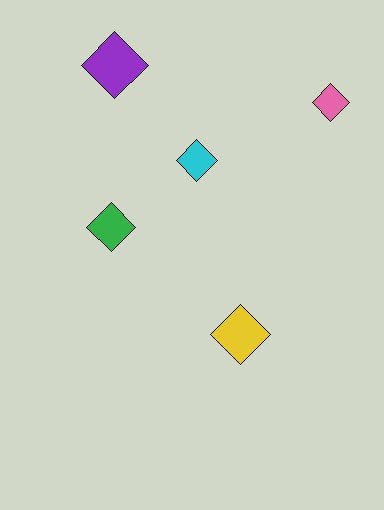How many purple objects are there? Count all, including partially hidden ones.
There is 1 purple object.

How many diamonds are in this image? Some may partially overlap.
There are 5 diamonds.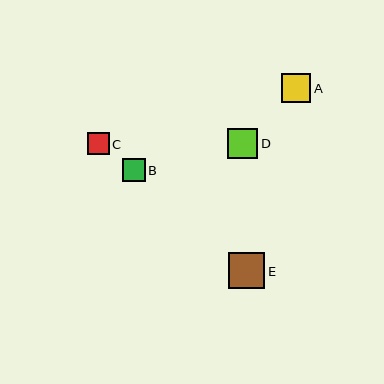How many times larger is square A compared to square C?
Square A is approximately 1.3 times the size of square C.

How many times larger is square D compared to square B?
Square D is approximately 1.4 times the size of square B.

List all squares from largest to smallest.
From largest to smallest: E, D, A, B, C.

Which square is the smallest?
Square C is the smallest with a size of approximately 22 pixels.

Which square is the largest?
Square E is the largest with a size of approximately 36 pixels.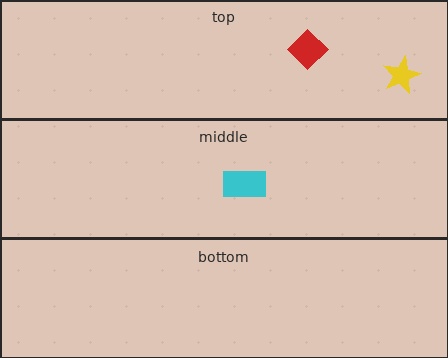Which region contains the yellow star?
The top region.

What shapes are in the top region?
The yellow star, the red diamond.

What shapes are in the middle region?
The cyan rectangle.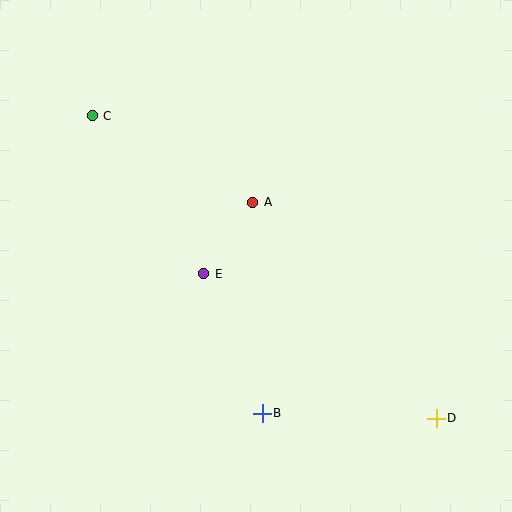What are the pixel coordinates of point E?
Point E is at (204, 274).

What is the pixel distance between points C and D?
The distance between C and D is 458 pixels.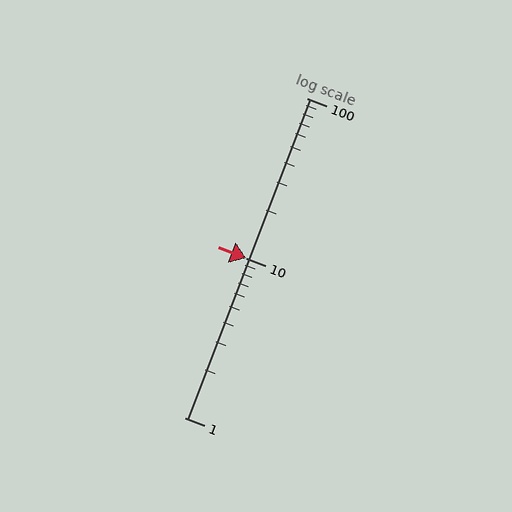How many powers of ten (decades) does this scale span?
The scale spans 2 decades, from 1 to 100.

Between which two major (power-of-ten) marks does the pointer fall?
The pointer is between 10 and 100.